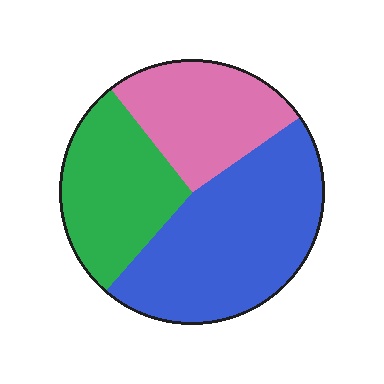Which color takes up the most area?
Blue, at roughly 45%.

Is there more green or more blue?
Blue.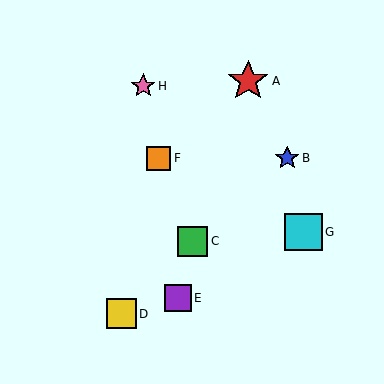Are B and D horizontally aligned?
No, B is at y≈158 and D is at y≈314.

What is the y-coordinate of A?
Object A is at y≈81.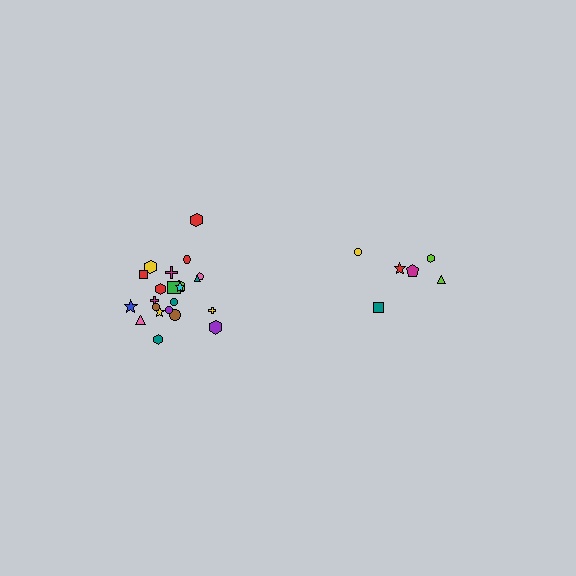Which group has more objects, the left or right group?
The left group.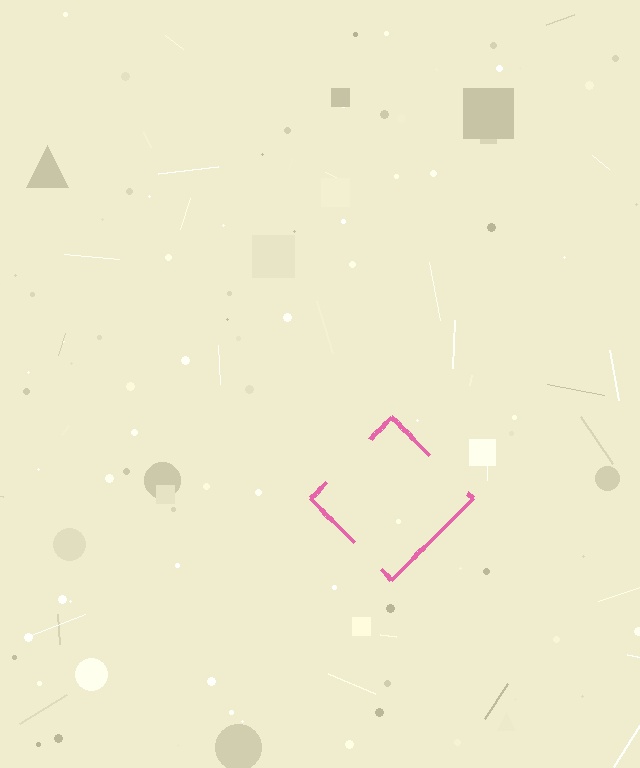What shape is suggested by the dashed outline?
The dashed outline suggests a diamond.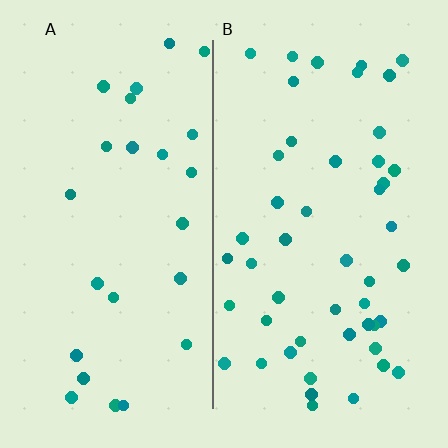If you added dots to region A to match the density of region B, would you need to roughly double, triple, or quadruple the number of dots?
Approximately double.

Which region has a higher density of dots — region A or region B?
B (the right).